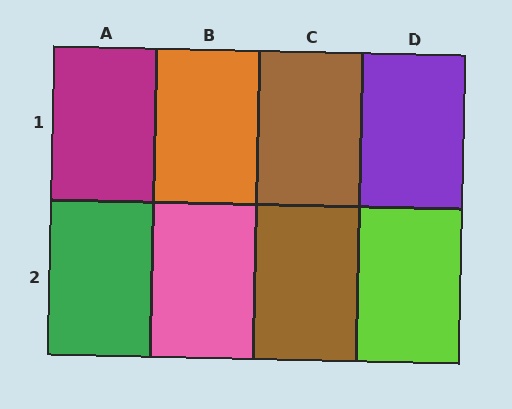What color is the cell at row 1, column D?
Purple.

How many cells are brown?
2 cells are brown.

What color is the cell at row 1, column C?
Brown.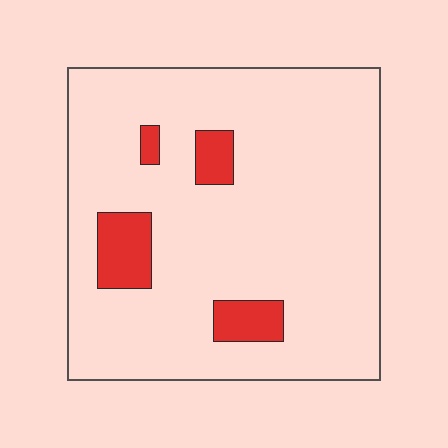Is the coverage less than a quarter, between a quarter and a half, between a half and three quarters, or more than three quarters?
Less than a quarter.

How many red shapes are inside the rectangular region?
4.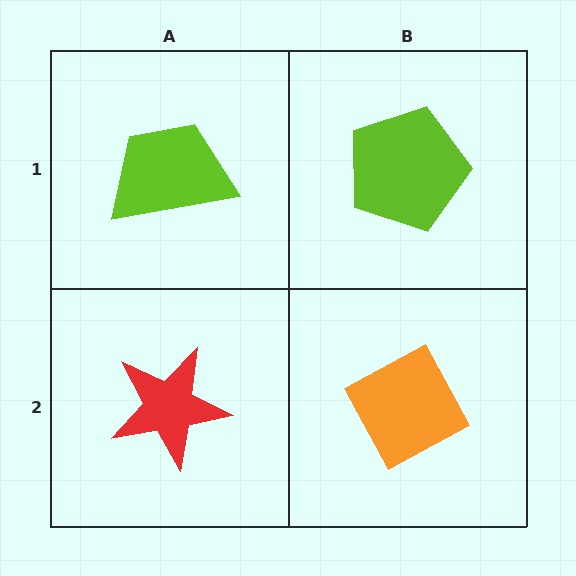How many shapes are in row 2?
2 shapes.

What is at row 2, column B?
An orange diamond.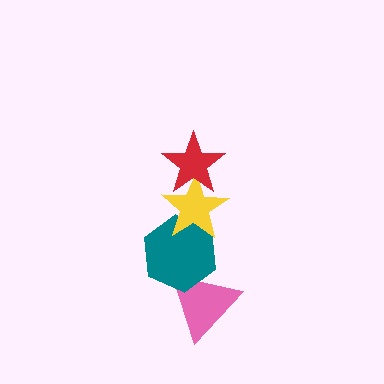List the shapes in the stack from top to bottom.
From top to bottom: the red star, the yellow star, the teal hexagon, the pink triangle.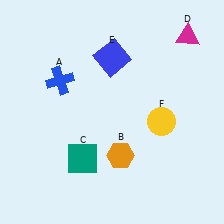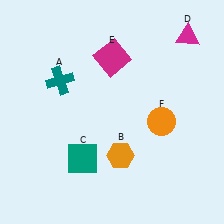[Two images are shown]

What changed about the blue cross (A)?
In Image 1, A is blue. In Image 2, it changed to teal.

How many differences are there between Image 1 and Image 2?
There are 3 differences between the two images.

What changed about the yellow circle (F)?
In Image 1, F is yellow. In Image 2, it changed to orange.